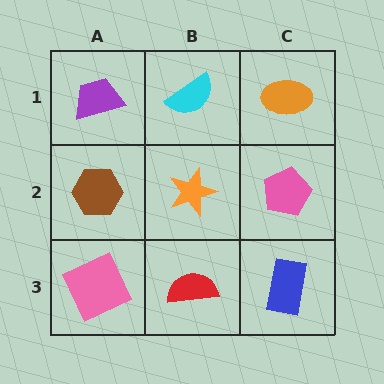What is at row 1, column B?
A cyan semicircle.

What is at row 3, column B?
A red semicircle.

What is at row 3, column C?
A blue rectangle.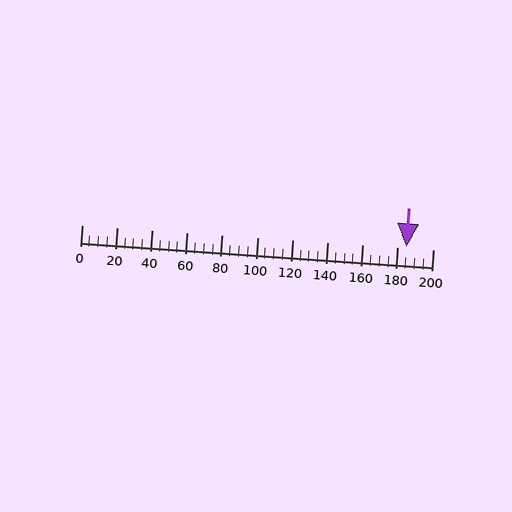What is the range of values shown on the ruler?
The ruler shows values from 0 to 200.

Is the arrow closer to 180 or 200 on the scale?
The arrow is closer to 180.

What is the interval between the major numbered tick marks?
The major tick marks are spaced 20 units apart.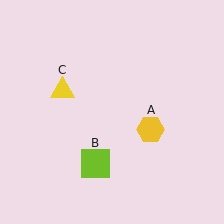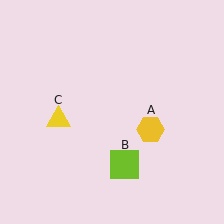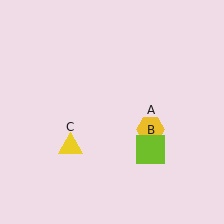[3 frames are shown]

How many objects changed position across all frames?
2 objects changed position: lime square (object B), yellow triangle (object C).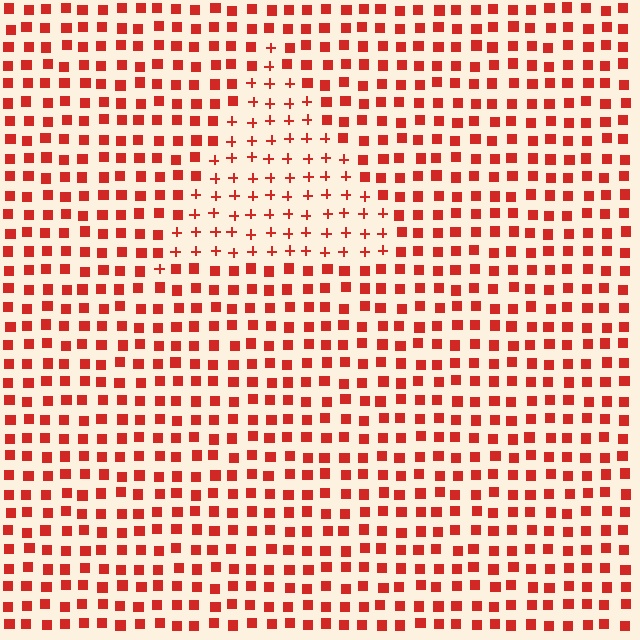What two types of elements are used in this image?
The image uses plus signs inside the triangle region and squares outside it.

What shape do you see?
I see a triangle.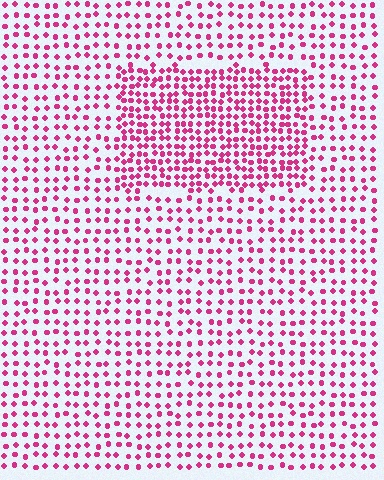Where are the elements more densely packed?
The elements are more densely packed inside the rectangle boundary.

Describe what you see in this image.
The image contains small magenta elements arranged at two different densities. A rectangle-shaped region is visible where the elements are more densely packed than the surrounding area.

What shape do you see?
I see a rectangle.